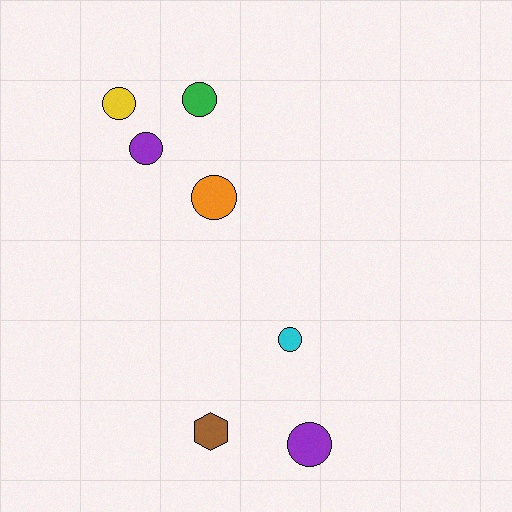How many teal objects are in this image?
There are no teal objects.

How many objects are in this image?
There are 7 objects.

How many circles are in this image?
There are 6 circles.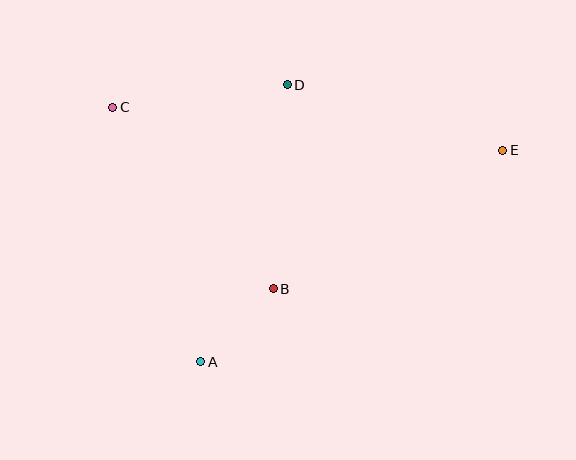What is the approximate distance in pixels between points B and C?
The distance between B and C is approximately 242 pixels.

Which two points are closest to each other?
Points A and B are closest to each other.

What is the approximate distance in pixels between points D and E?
The distance between D and E is approximately 225 pixels.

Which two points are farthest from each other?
Points C and E are farthest from each other.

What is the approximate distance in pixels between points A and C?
The distance between A and C is approximately 269 pixels.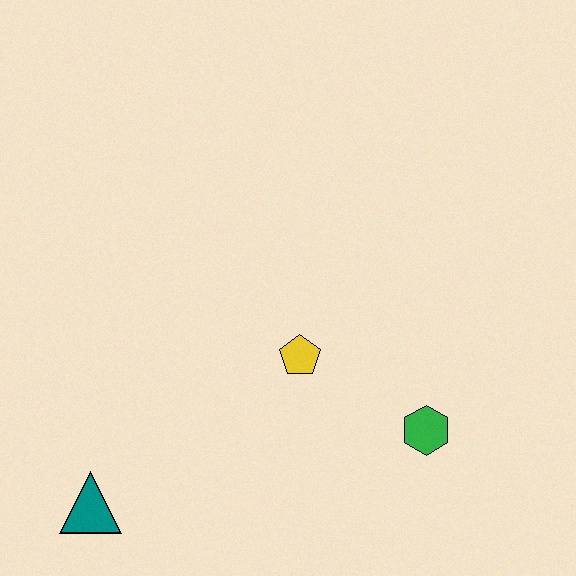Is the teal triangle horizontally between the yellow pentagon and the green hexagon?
No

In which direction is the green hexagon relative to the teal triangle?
The green hexagon is to the right of the teal triangle.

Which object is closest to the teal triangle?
The yellow pentagon is closest to the teal triangle.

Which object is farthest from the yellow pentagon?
The teal triangle is farthest from the yellow pentagon.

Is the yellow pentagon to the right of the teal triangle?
Yes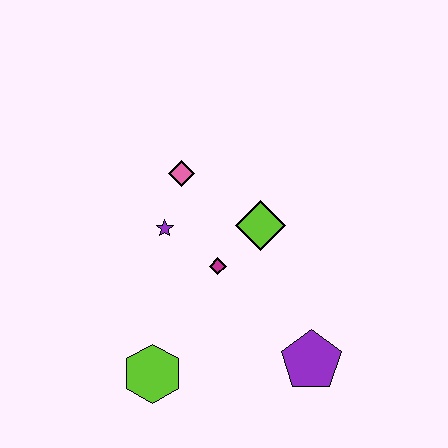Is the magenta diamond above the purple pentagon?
Yes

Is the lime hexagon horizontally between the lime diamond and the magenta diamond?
No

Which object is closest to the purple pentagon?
The magenta diamond is closest to the purple pentagon.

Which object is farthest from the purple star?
The purple pentagon is farthest from the purple star.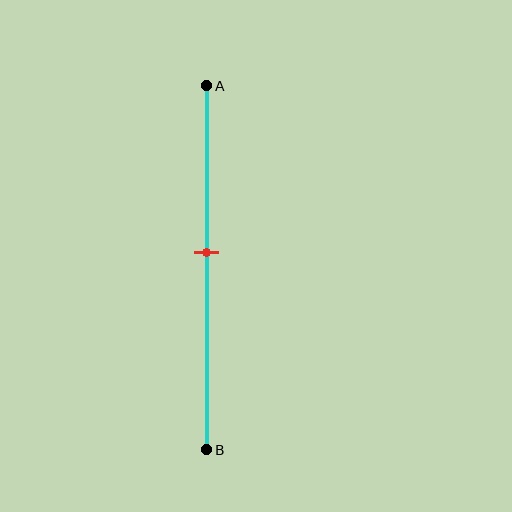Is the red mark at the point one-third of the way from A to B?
No, the mark is at about 45% from A, not at the 33% one-third point.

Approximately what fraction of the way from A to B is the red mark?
The red mark is approximately 45% of the way from A to B.